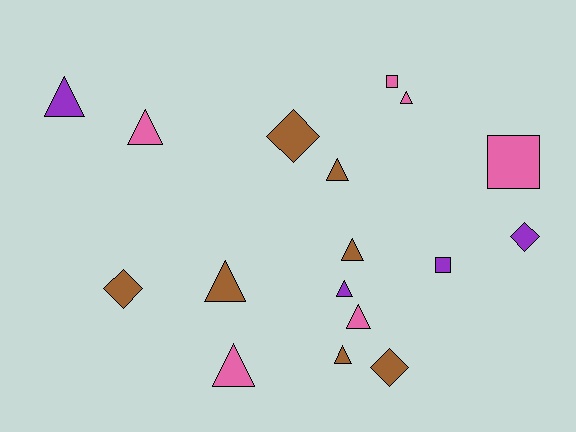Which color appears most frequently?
Brown, with 7 objects.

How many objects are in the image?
There are 17 objects.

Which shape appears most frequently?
Triangle, with 10 objects.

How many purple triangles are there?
There are 2 purple triangles.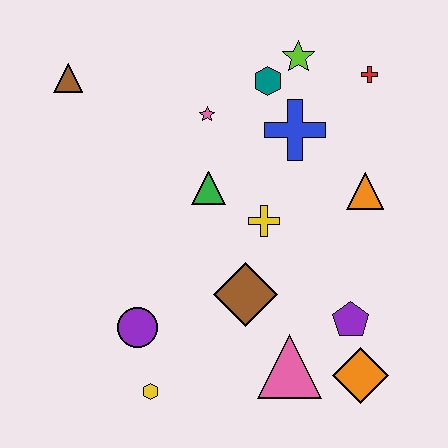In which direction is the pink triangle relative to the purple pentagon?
The pink triangle is to the left of the purple pentagon.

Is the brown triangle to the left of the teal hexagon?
Yes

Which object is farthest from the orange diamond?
The brown triangle is farthest from the orange diamond.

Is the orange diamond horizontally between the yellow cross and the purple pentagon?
No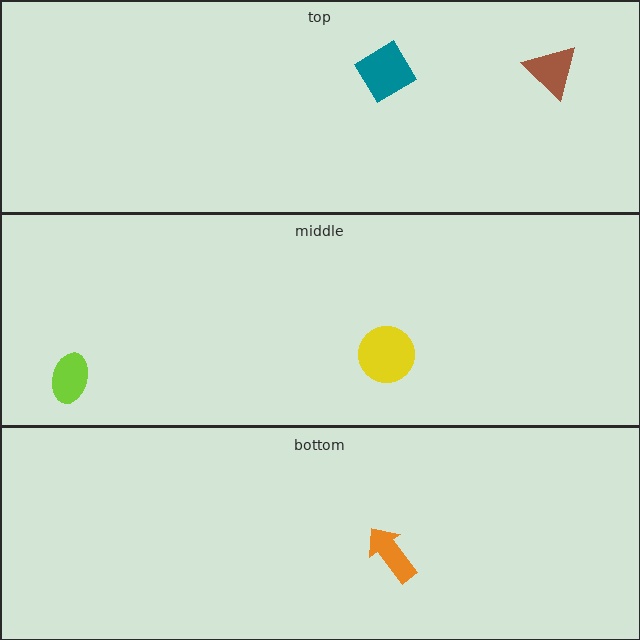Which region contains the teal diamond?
The top region.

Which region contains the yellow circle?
The middle region.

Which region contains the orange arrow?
The bottom region.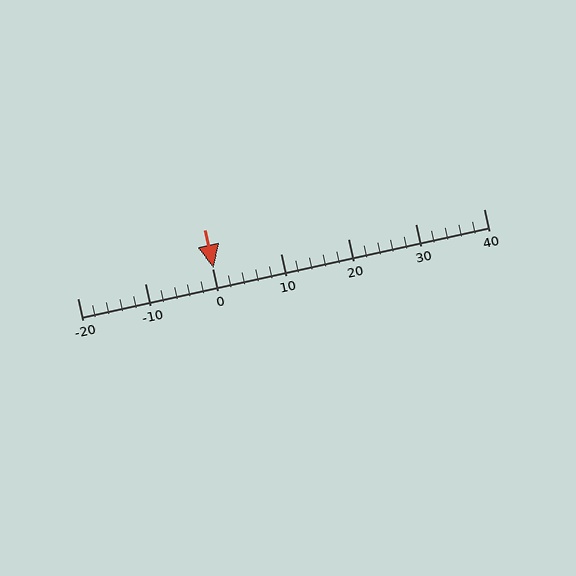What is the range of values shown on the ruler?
The ruler shows values from -20 to 40.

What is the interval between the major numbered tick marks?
The major tick marks are spaced 10 units apart.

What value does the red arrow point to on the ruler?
The red arrow points to approximately 0.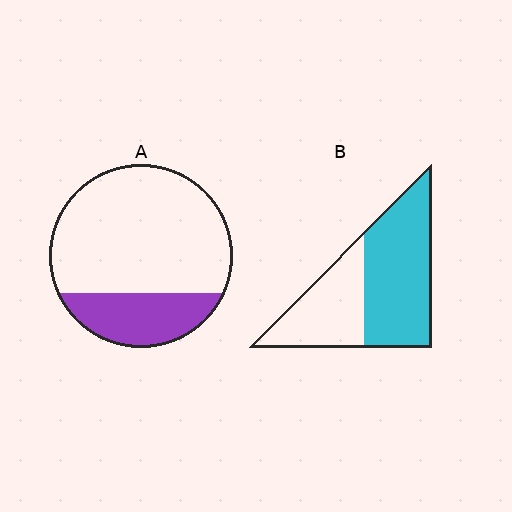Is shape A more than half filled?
No.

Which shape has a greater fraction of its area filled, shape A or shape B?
Shape B.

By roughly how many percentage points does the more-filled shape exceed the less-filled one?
By roughly 35 percentage points (B over A).